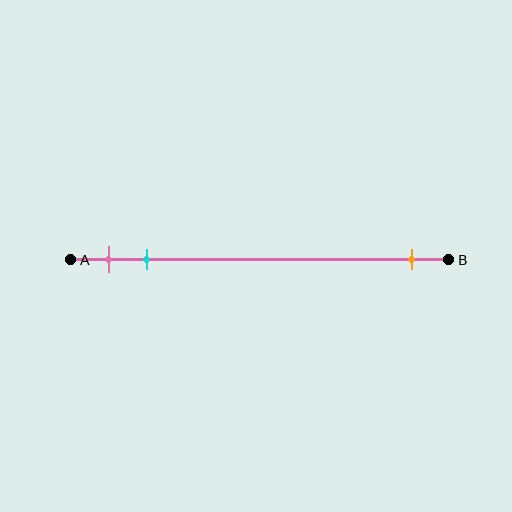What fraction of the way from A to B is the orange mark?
The orange mark is approximately 90% (0.9) of the way from A to B.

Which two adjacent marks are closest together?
The pink and cyan marks are the closest adjacent pair.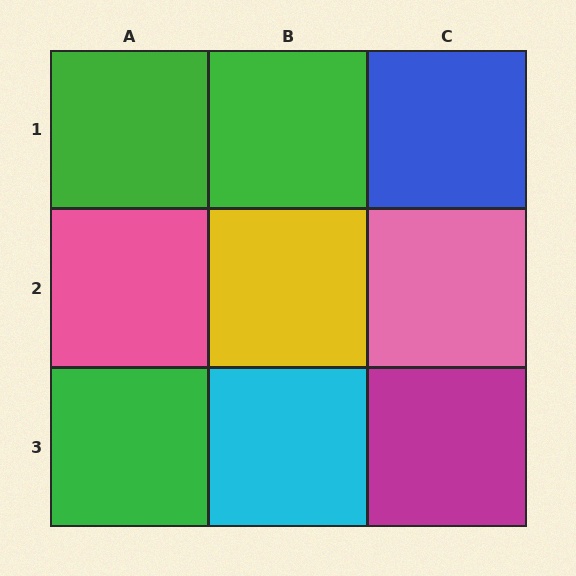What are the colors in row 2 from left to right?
Pink, yellow, pink.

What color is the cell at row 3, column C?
Magenta.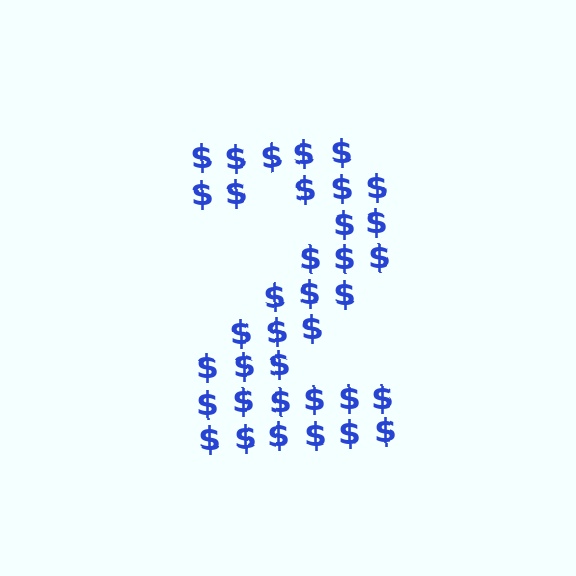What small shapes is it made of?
It is made of small dollar signs.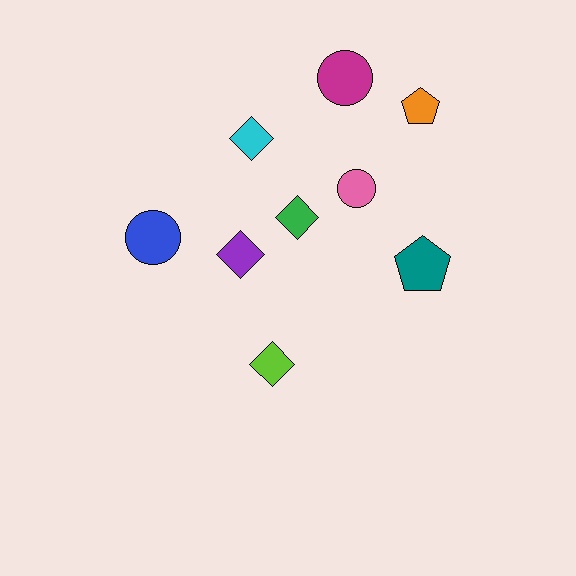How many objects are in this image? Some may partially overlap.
There are 9 objects.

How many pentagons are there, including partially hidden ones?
There are 2 pentagons.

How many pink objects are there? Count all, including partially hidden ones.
There is 1 pink object.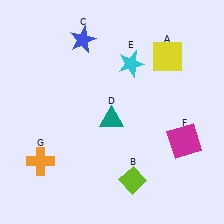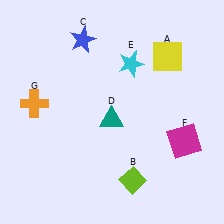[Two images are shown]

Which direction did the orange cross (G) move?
The orange cross (G) moved up.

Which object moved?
The orange cross (G) moved up.